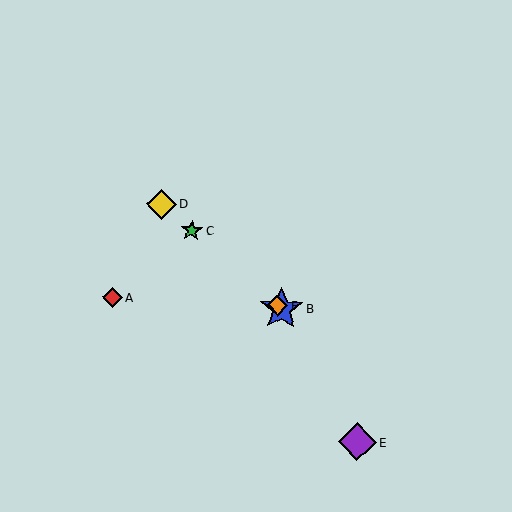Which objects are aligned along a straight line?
Objects B, C, D, F are aligned along a straight line.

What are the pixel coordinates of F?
Object F is at (277, 305).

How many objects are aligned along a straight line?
4 objects (B, C, D, F) are aligned along a straight line.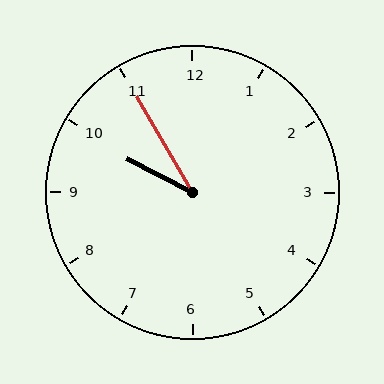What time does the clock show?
9:55.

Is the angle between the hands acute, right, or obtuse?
It is acute.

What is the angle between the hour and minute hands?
Approximately 32 degrees.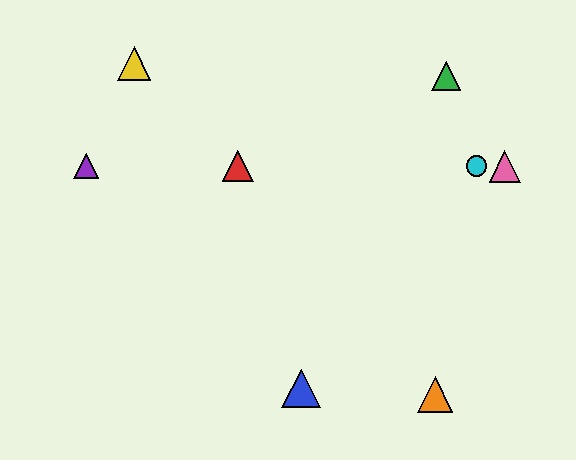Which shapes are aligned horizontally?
The red triangle, the purple triangle, the cyan circle, the pink triangle are aligned horizontally.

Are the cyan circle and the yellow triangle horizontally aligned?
No, the cyan circle is at y≈166 and the yellow triangle is at y≈64.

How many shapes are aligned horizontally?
4 shapes (the red triangle, the purple triangle, the cyan circle, the pink triangle) are aligned horizontally.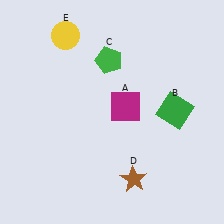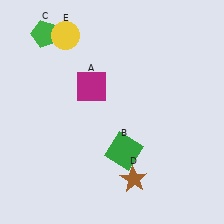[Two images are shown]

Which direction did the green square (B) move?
The green square (B) moved left.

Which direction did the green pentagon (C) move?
The green pentagon (C) moved left.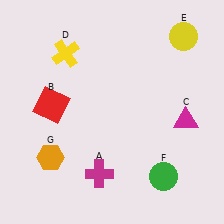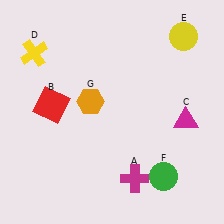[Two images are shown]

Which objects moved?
The objects that moved are: the magenta cross (A), the yellow cross (D), the orange hexagon (G).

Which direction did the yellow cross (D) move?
The yellow cross (D) moved left.